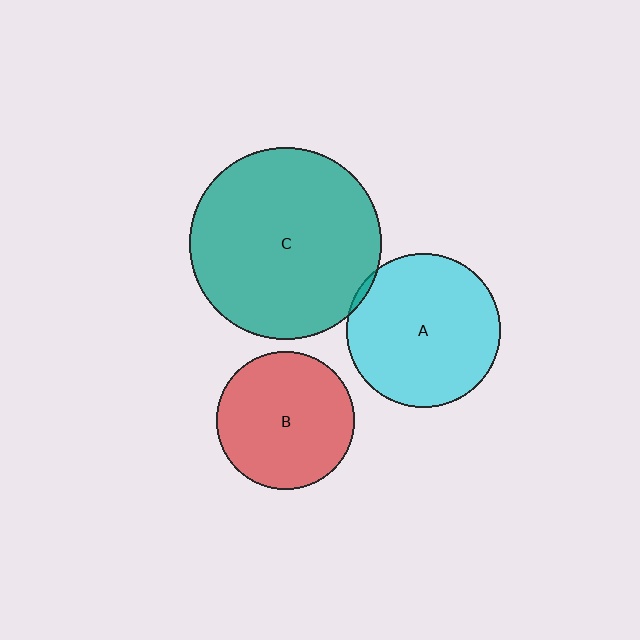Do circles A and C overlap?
Yes.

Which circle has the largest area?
Circle C (teal).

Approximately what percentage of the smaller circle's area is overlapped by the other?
Approximately 5%.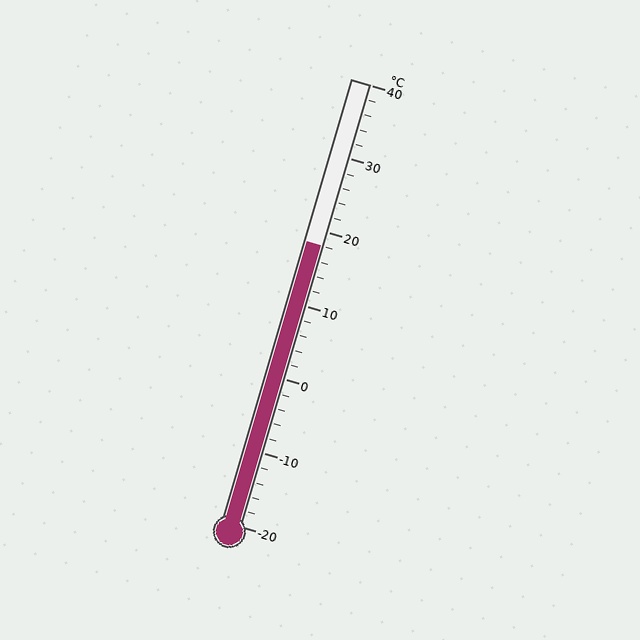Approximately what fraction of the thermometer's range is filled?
The thermometer is filled to approximately 65% of its range.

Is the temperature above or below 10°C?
The temperature is above 10°C.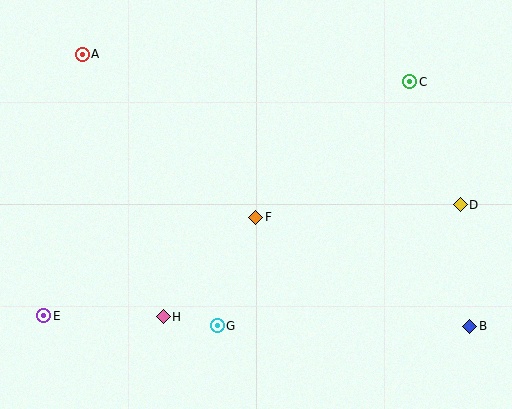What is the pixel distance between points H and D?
The distance between H and D is 318 pixels.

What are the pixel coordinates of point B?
Point B is at (470, 326).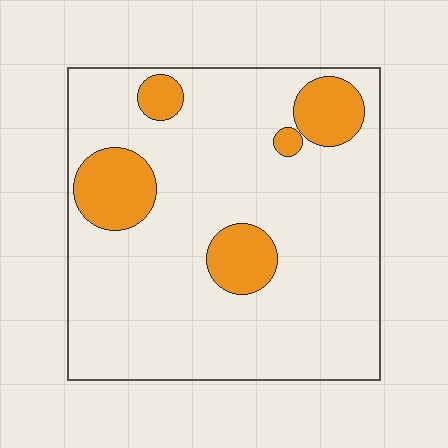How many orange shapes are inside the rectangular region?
5.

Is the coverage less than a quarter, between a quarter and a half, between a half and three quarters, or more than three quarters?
Less than a quarter.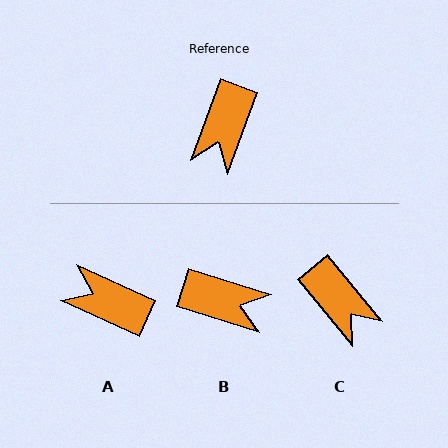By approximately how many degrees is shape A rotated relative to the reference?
Approximately 95 degrees clockwise.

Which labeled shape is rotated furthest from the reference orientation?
A, about 95 degrees away.